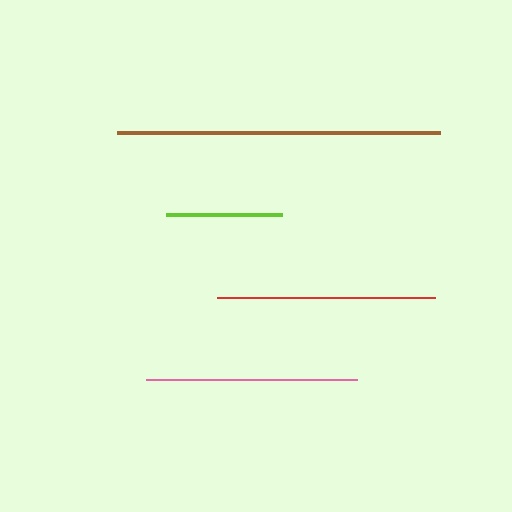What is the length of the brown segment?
The brown segment is approximately 323 pixels long.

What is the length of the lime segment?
The lime segment is approximately 115 pixels long.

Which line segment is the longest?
The brown line is the longest at approximately 323 pixels.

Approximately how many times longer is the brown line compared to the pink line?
The brown line is approximately 1.5 times the length of the pink line.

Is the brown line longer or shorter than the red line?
The brown line is longer than the red line.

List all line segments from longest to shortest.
From longest to shortest: brown, red, pink, lime.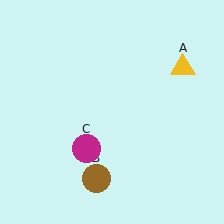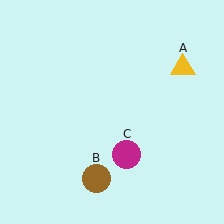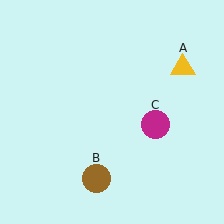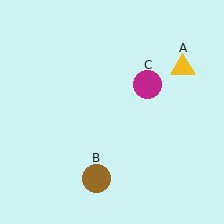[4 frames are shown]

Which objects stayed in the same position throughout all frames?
Yellow triangle (object A) and brown circle (object B) remained stationary.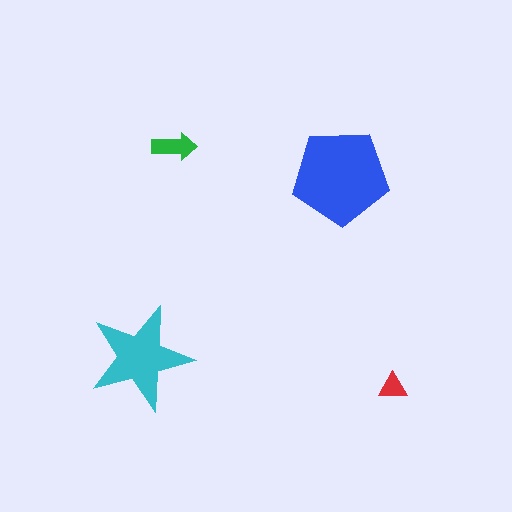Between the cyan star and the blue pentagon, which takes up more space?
The blue pentagon.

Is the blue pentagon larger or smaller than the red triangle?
Larger.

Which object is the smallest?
The red triangle.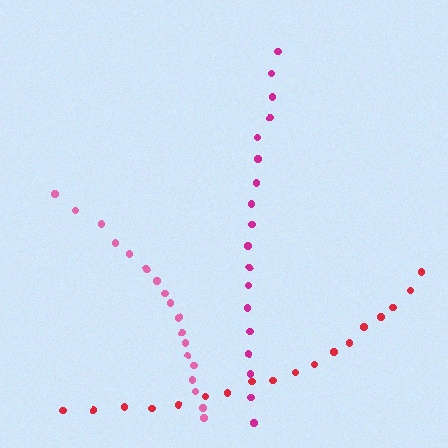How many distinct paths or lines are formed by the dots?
There are 3 distinct paths.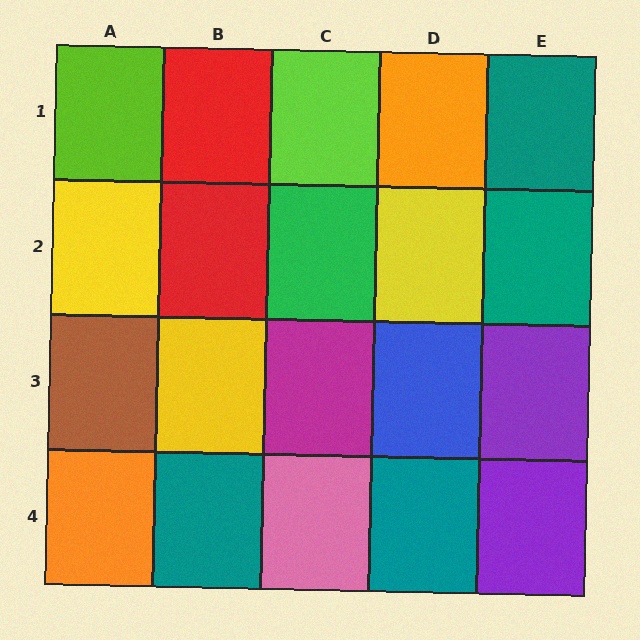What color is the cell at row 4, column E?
Purple.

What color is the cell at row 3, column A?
Brown.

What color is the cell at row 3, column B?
Yellow.